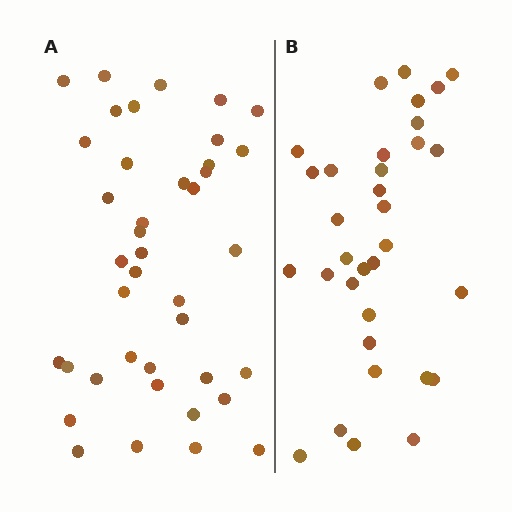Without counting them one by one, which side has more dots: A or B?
Region A (the left region) has more dots.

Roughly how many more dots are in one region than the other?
Region A has roughly 8 or so more dots than region B.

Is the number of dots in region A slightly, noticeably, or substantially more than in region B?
Region A has only slightly more — the two regions are fairly close. The ratio is roughly 1.2 to 1.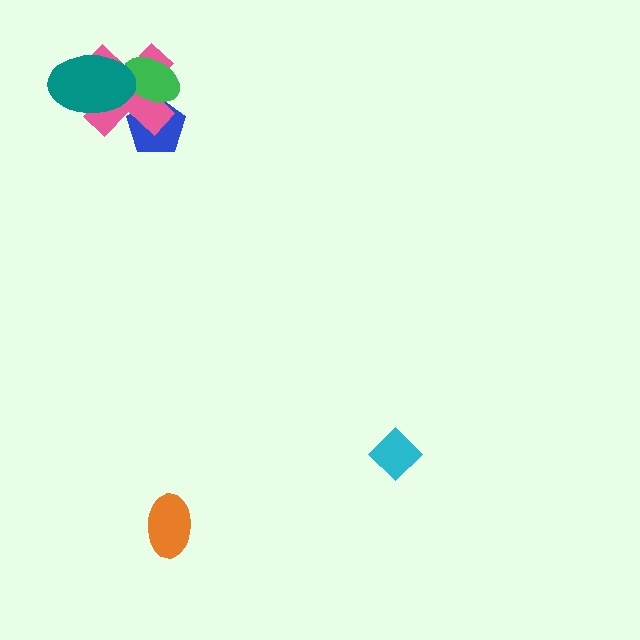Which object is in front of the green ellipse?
The teal ellipse is in front of the green ellipse.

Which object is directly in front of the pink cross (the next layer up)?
The green ellipse is directly in front of the pink cross.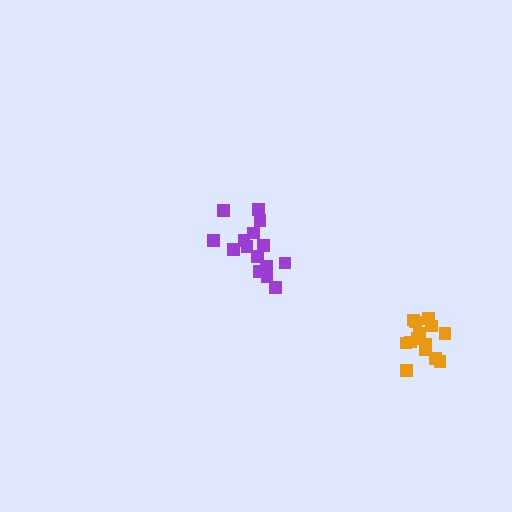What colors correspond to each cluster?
The clusters are colored: purple, orange.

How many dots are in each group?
Group 1: 15 dots, Group 2: 14 dots (29 total).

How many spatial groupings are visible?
There are 2 spatial groupings.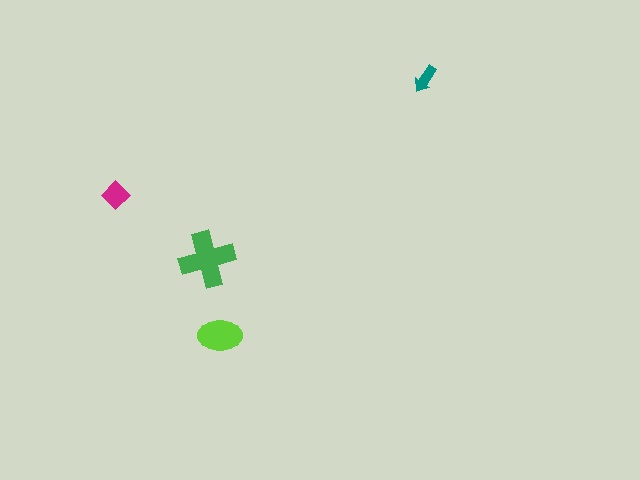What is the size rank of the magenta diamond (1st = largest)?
3rd.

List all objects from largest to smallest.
The green cross, the lime ellipse, the magenta diamond, the teal arrow.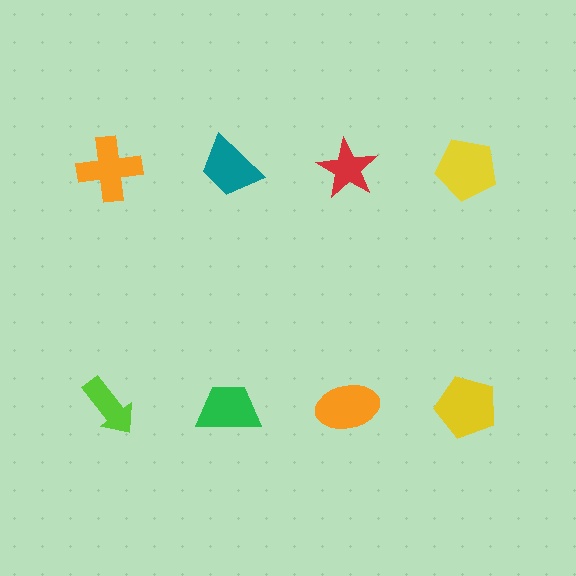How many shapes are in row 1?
4 shapes.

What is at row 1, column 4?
A yellow pentagon.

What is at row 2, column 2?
A green trapezoid.